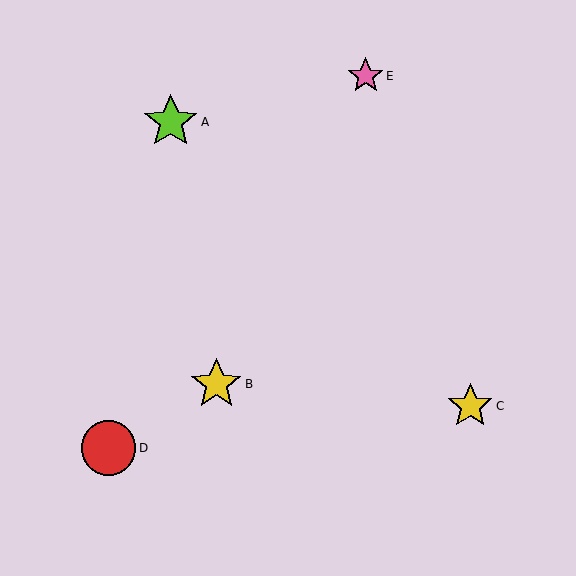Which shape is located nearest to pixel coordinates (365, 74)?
The pink star (labeled E) at (366, 76) is nearest to that location.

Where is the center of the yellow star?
The center of the yellow star is at (470, 406).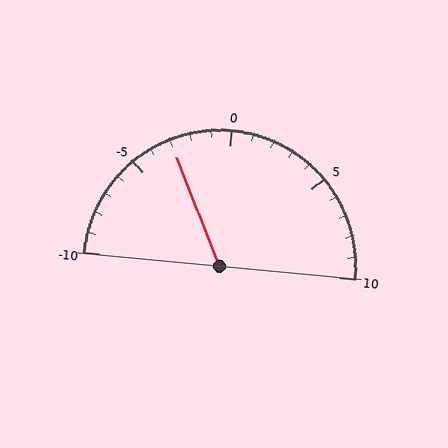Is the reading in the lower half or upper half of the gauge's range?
The reading is in the lower half of the range (-10 to 10).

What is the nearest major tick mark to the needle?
The nearest major tick mark is -5.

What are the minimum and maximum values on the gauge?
The gauge ranges from -10 to 10.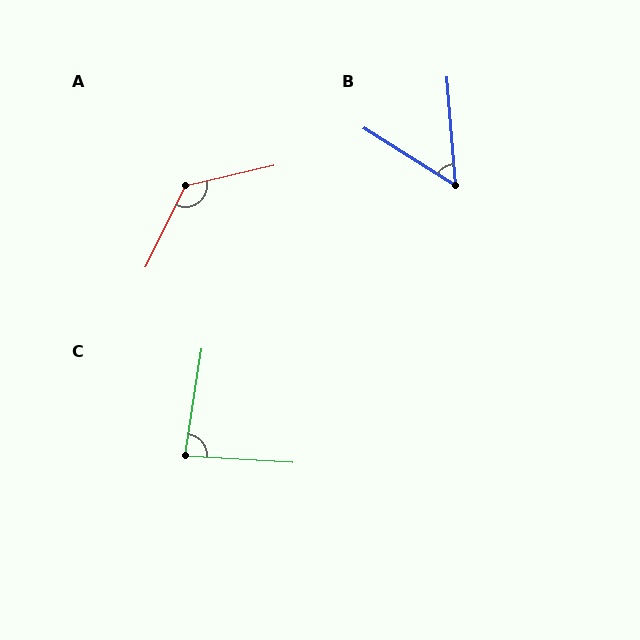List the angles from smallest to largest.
B (53°), C (85°), A (129°).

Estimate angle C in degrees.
Approximately 85 degrees.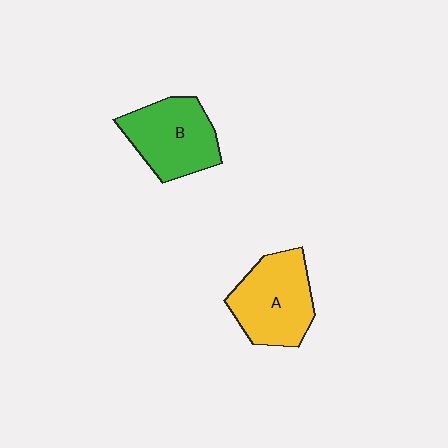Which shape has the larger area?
Shape A (yellow).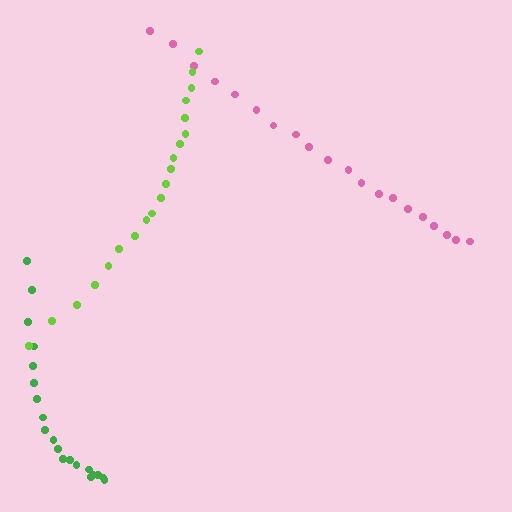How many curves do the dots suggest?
There are 3 distinct paths.